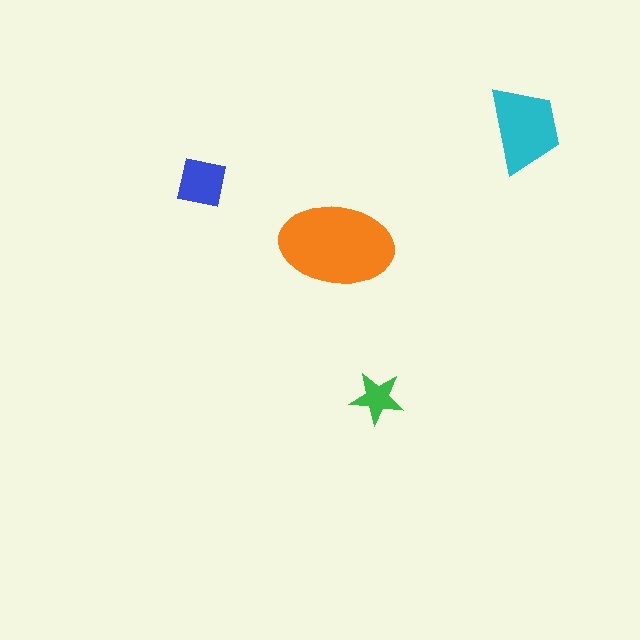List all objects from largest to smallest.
The orange ellipse, the cyan trapezoid, the blue square, the green star.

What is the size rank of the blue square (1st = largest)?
3rd.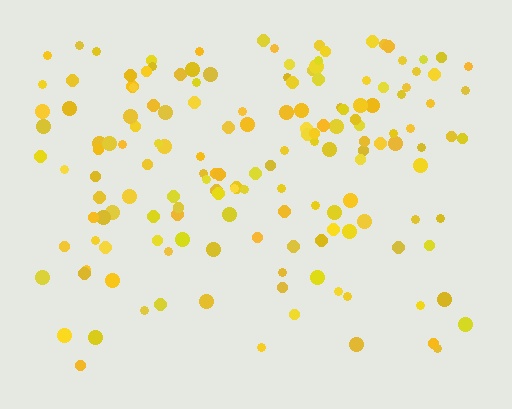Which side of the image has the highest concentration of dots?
The top.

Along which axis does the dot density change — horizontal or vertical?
Vertical.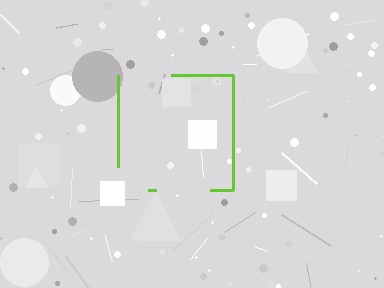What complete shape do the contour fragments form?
The contour fragments form a square.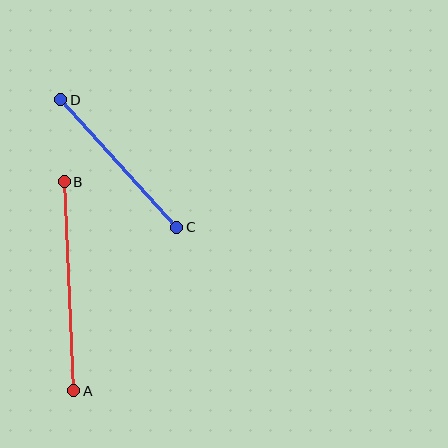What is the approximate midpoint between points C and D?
The midpoint is at approximately (119, 163) pixels.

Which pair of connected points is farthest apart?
Points A and B are farthest apart.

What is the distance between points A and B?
The distance is approximately 209 pixels.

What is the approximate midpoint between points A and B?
The midpoint is at approximately (69, 286) pixels.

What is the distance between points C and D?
The distance is approximately 172 pixels.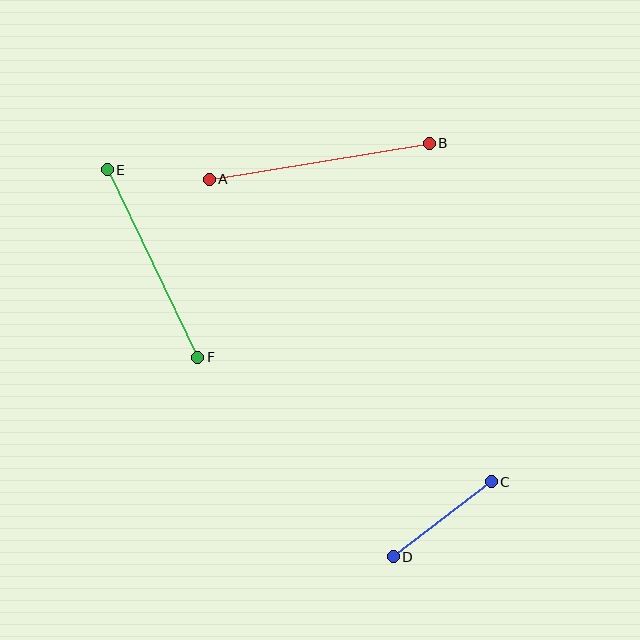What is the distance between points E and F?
The distance is approximately 208 pixels.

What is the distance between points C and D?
The distance is approximately 123 pixels.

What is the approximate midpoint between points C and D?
The midpoint is at approximately (442, 519) pixels.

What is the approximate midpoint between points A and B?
The midpoint is at approximately (319, 161) pixels.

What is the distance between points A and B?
The distance is approximately 223 pixels.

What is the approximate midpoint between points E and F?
The midpoint is at approximately (153, 264) pixels.